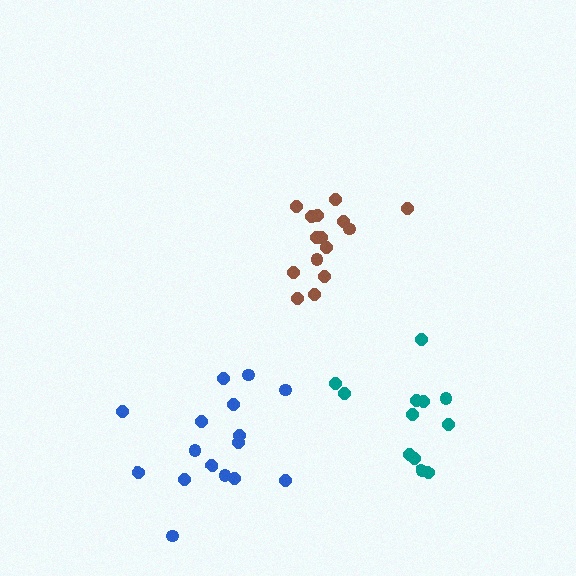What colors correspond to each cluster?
The clusters are colored: blue, brown, teal.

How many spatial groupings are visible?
There are 3 spatial groupings.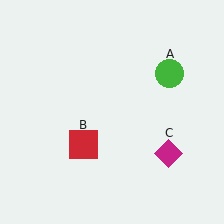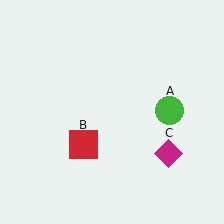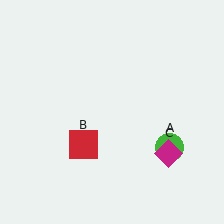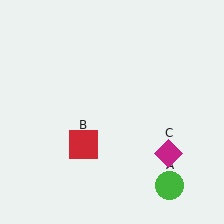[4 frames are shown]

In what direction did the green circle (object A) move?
The green circle (object A) moved down.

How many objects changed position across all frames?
1 object changed position: green circle (object A).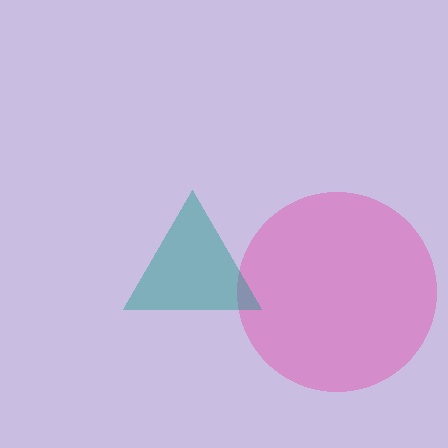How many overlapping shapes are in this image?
There are 2 overlapping shapes in the image.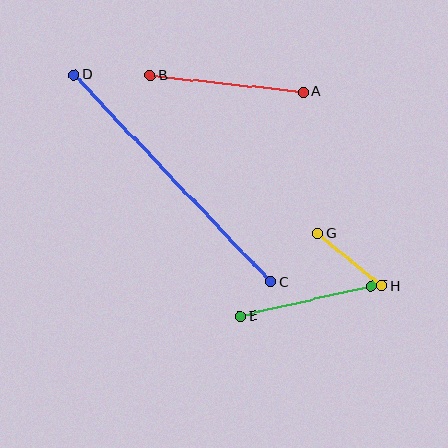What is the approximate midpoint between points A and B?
The midpoint is at approximately (227, 83) pixels.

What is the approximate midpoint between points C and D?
The midpoint is at approximately (172, 178) pixels.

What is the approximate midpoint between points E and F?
The midpoint is at approximately (306, 301) pixels.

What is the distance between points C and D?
The distance is approximately 286 pixels.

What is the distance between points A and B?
The distance is approximately 154 pixels.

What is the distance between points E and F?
The distance is approximately 135 pixels.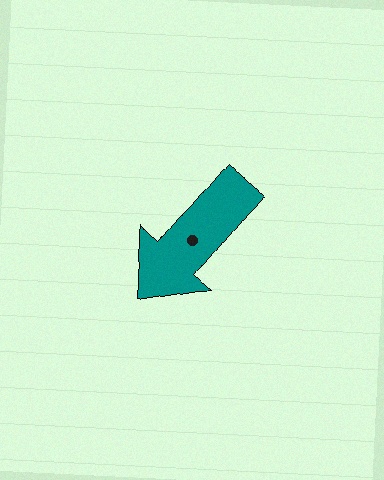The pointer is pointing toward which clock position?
Roughly 7 o'clock.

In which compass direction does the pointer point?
Southwest.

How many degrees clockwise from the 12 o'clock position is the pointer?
Approximately 220 degrees.